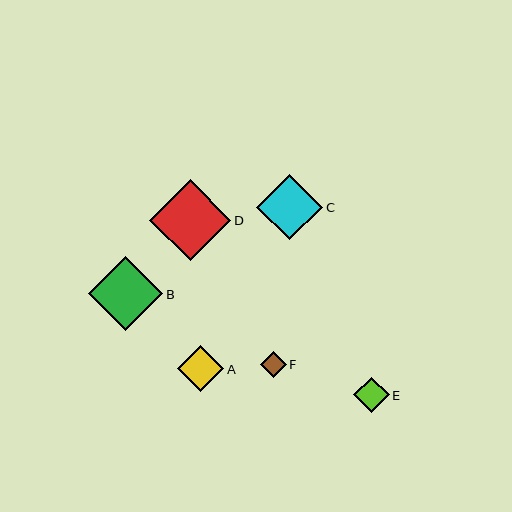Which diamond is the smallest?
Diamond F is the smallest with a size of approximately 26 pixels.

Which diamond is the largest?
Diamond D is the largest with a size of approximately 81 pixels.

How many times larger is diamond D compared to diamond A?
Diamond D is approximately 1.8 times the size of diamond A.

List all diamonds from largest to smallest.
From largest to smallest: D, B, C, A, E, F.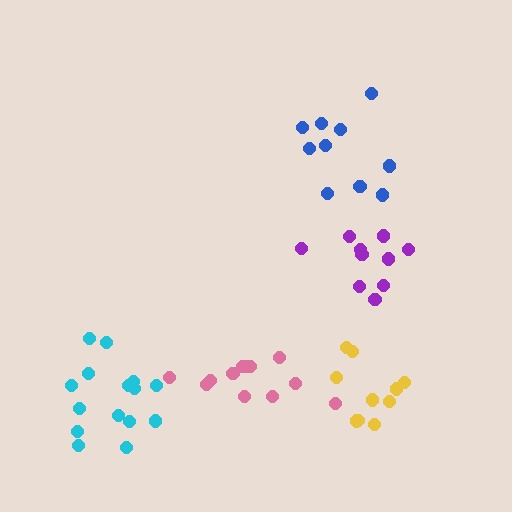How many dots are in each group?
Group 1: 12 dots, Group 2: 15 dots, Group 3: 10 dots, Group 4: 10 dots, Group 5: 10 dots (57 total).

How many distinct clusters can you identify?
There are 5 distinct clusters.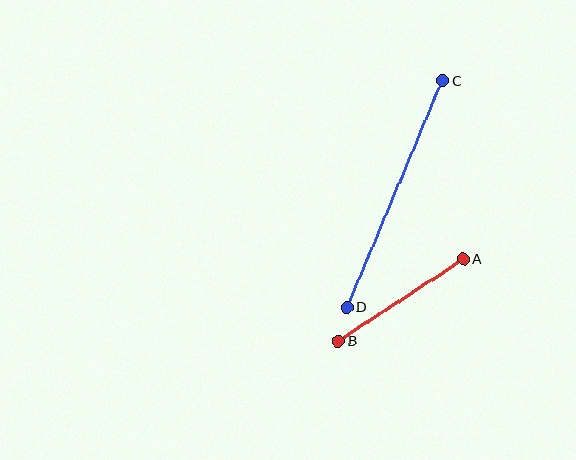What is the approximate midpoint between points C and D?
The midpoint is at approximately (394, 194) pixels.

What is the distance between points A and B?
The distance is approximately 150 pixels.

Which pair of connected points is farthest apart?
Points C and D are farthest apart.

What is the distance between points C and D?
The distance is approximately 246 pixels.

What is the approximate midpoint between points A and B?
The midpoint is at approximately (401, 300) pixels.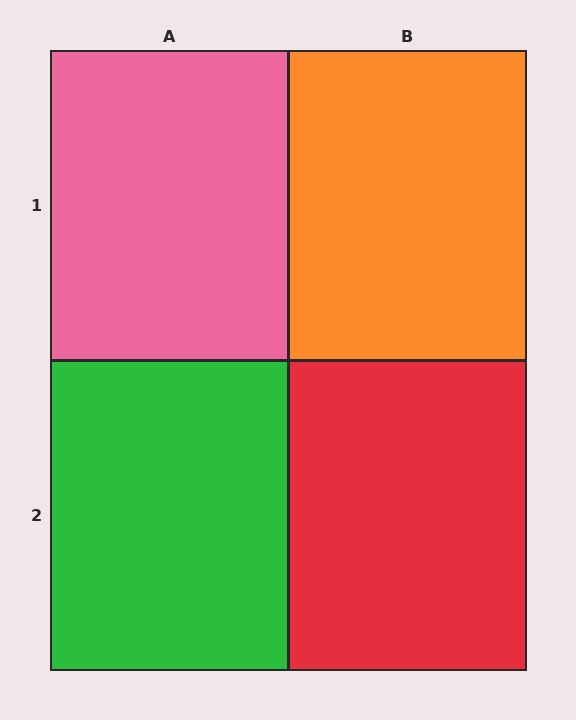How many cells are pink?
1 cell is pink.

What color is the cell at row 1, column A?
Pink.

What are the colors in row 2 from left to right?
Green, red.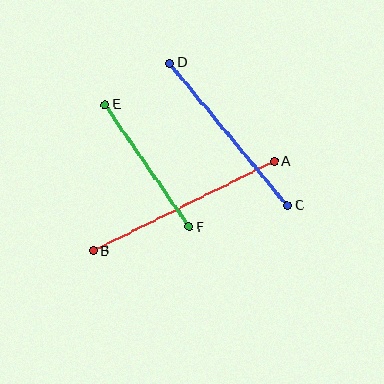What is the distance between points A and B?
The distance is approximately 201 pixels.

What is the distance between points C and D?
The distance is approximately 185 pixels.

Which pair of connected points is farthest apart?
Points A and B are farthest apart.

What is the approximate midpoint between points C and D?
The midpoint is at approximately (228, 134) pixels.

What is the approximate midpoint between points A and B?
The midpoint is at approximately (184, 206) pixels.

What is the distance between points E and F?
The distance is approximately 148 pixels.